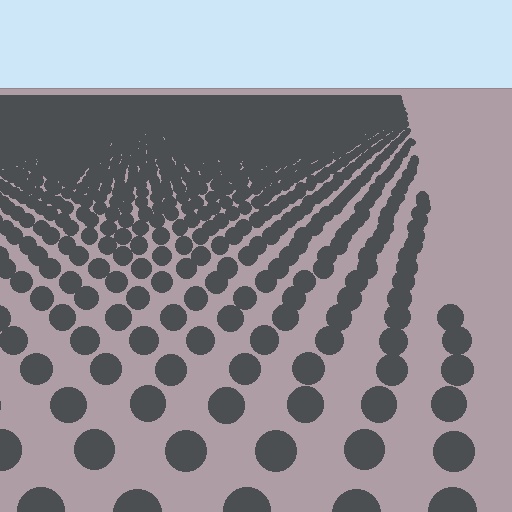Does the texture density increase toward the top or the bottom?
Density increases toward the top.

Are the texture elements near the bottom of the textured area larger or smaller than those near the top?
Larger. Near the bottom, elements are closer to the viewer and appear at a bigger on-screen size.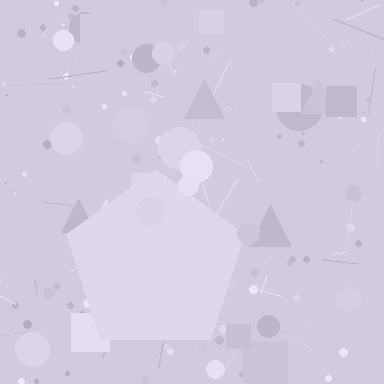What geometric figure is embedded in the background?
A pentagon is embedded in the background.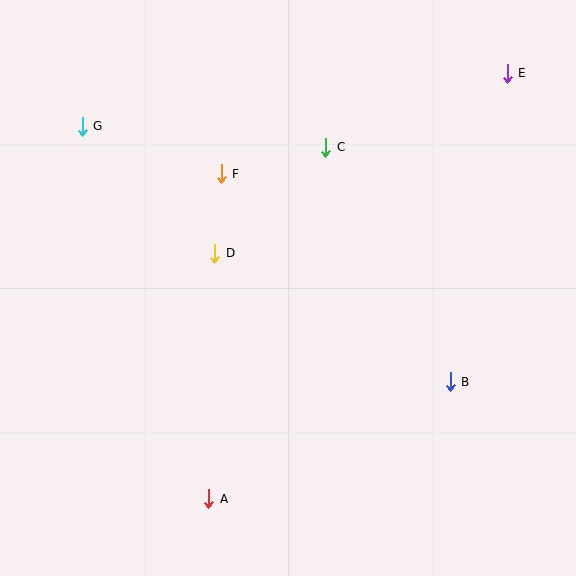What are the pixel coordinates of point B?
Point B is at (450, 382).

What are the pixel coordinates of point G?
Point G is at (82, 126).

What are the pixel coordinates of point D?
Point D is at (215, 253).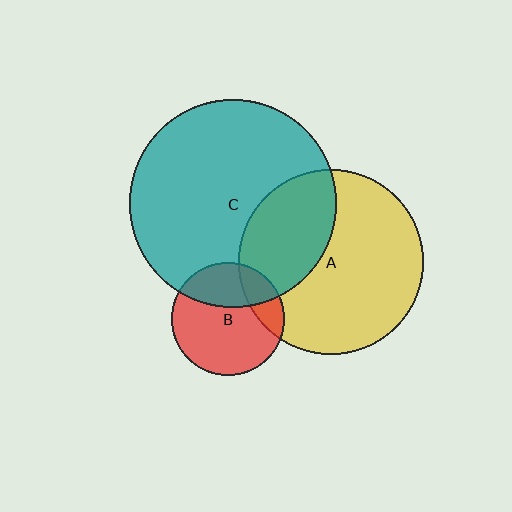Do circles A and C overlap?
Yes.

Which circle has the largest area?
Circle C (teal).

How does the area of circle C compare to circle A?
Approximately 1.3 times.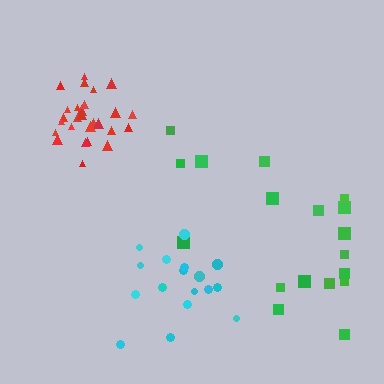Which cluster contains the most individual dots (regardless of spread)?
Red (27).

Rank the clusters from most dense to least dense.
red, cyan, green.